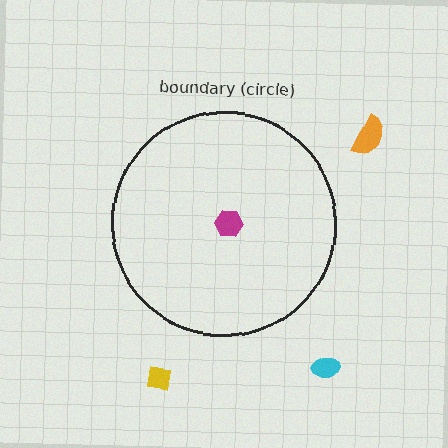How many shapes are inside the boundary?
1 inside, 3 outside.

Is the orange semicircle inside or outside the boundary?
Outside.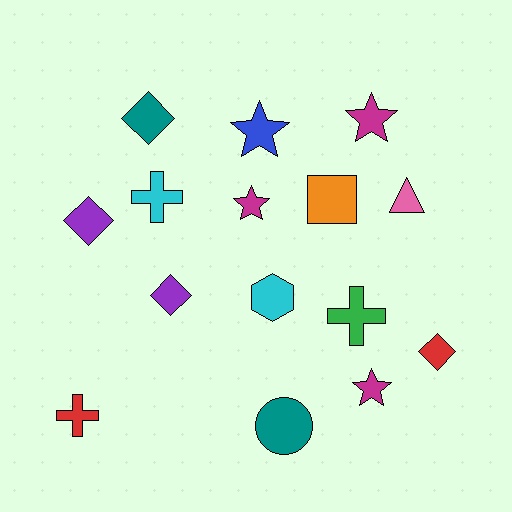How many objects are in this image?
There are 15 objects.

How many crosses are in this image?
There are 3 crosses.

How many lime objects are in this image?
There are no lime objects.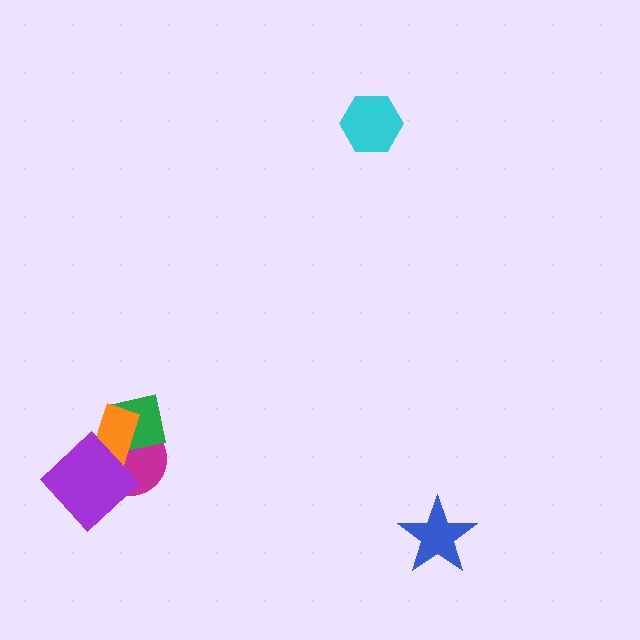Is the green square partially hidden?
Yes, it is partially covered by another shape.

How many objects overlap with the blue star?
0 objects overlap with the blue star.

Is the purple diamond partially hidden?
No, no other shape covers it.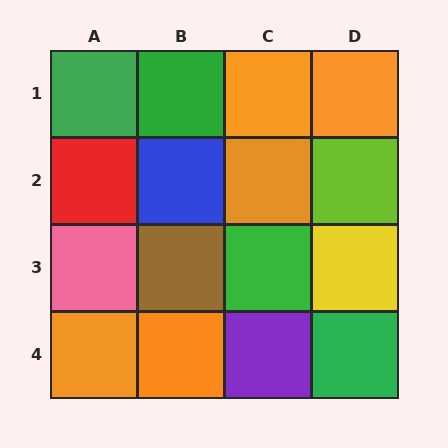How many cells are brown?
1 cell is brown.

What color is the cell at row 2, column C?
Orange.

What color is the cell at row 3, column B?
Brown.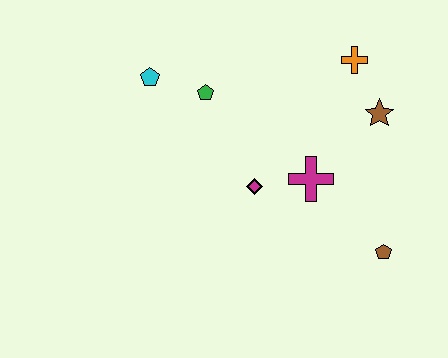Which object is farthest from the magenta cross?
The cyan pentagon is farthest from the magenta cross.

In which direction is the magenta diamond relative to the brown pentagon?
The magenta diamond is to the left of the brown pentagon.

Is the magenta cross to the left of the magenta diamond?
No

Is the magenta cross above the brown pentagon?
Yes